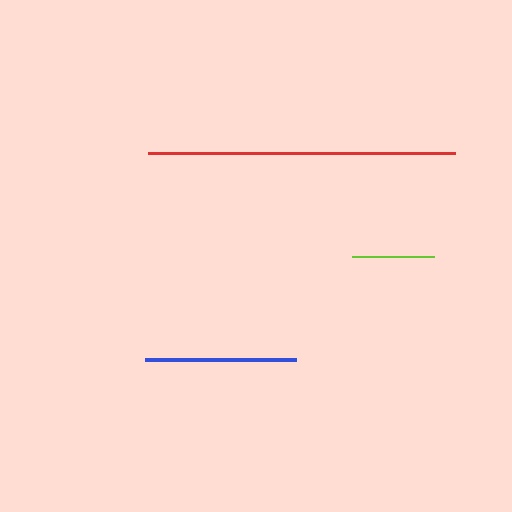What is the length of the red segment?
The red segment is approximately 307 pixels long.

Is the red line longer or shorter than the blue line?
The red line is longer than the blue line.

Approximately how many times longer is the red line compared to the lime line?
The red line is approximately 3.7 times the length of the lime line.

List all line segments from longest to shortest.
From longest to shortest: red, blue, lime.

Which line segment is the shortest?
The lime line is the shortest at approximately 82 pixels.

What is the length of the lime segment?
The lime segment is approximately 82 pixels long.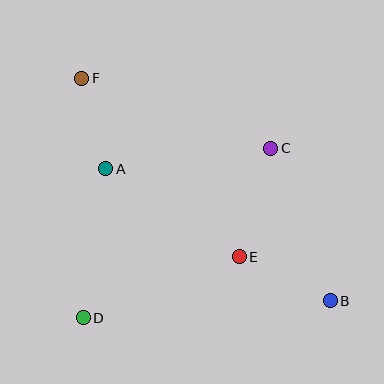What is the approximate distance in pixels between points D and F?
The distance between D and F is approximately 240 pixels.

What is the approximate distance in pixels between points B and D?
The distance between B and D is approximately 248 pixels.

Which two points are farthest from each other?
Points B and F are farthest from each other.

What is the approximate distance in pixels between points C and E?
The distance between C and E is approximately 113 pixels.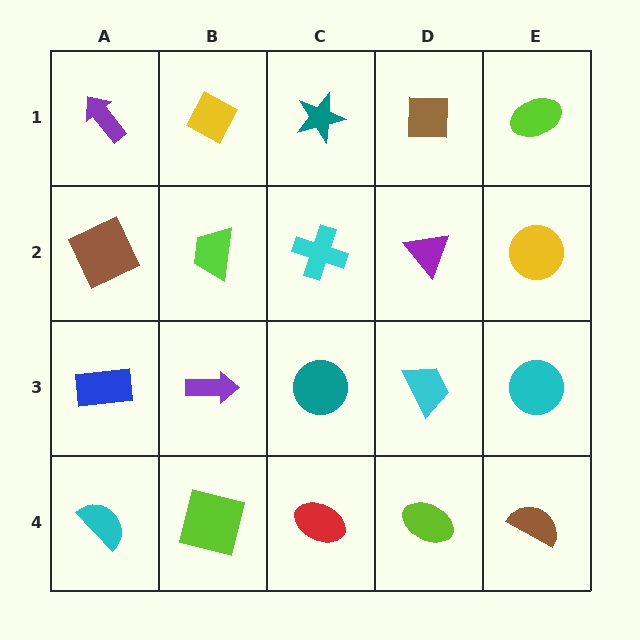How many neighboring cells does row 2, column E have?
3.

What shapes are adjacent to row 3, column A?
A brown square (row 2, column A), a cyan semicircle (row 4, column A), a purple arrow (row 3, column B).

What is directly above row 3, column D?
A purple triangle.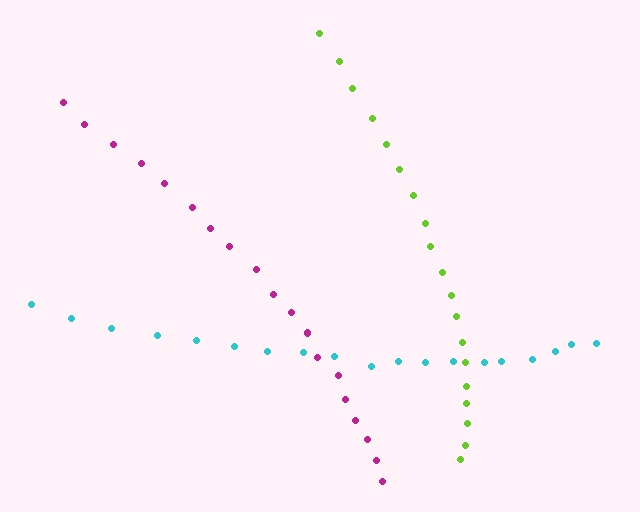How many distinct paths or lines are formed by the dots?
There are 3 distinct paths.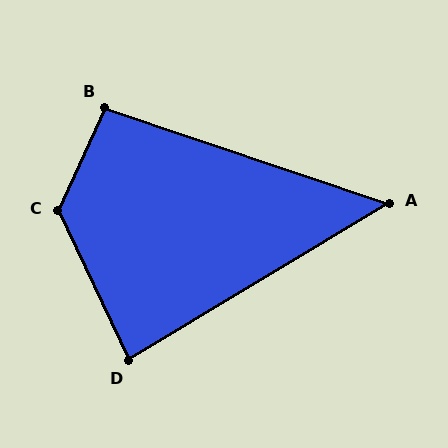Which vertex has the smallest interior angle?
A, at approximately 50 degrees.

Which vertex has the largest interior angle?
C, at approximately 130 degrees.